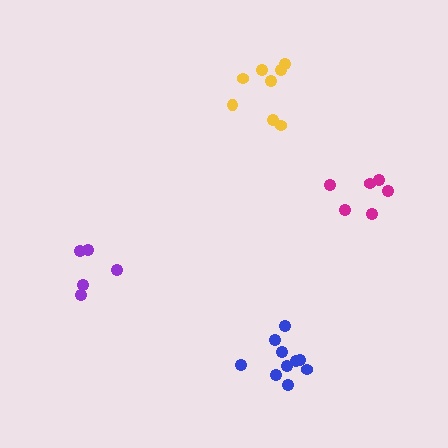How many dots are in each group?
Group 1: 8 dots, Group 2: 6 dots, Group 3: 5 dots, Group 4: 10 dots (29 total).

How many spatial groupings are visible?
There are 4 spatial groupings.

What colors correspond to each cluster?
The clusters are colored: yellow, magenta, purple, blue.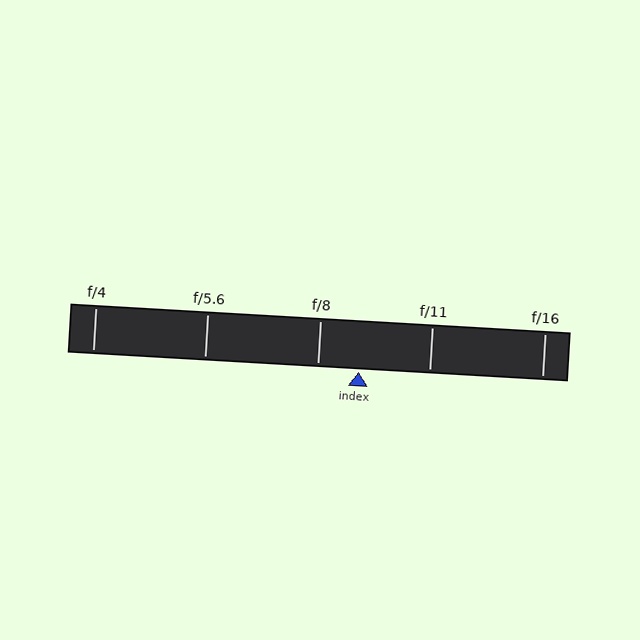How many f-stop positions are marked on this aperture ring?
There are 5 f-stop positions marked.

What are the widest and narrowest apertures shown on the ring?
The widest aperture shown is f/4 and the narrowest is f/16.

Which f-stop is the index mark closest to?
The index mark is closest to f/8.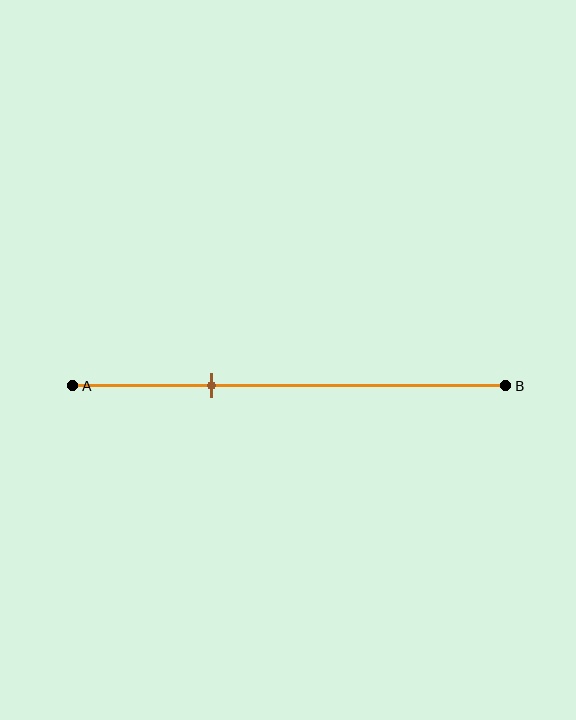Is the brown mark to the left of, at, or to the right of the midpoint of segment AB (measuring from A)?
The brown mark is to the left of the midpoint of segment AB.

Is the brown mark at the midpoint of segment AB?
No, the mark is at about 30% from A, not at the 50% midpoint.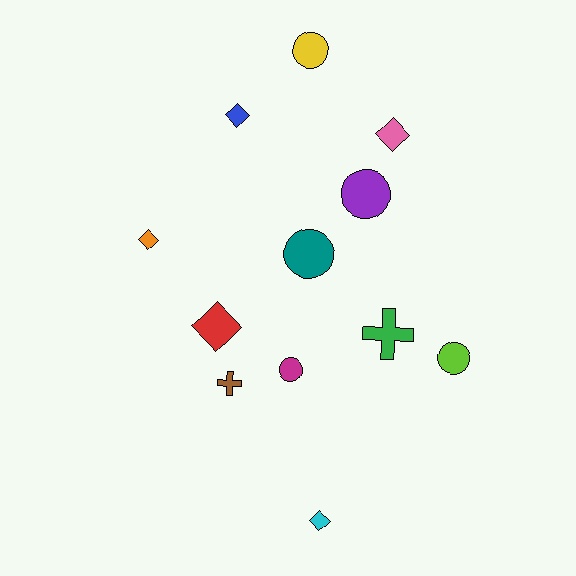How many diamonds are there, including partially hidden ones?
There are 5 diamonds.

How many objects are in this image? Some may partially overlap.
There are 12 objects.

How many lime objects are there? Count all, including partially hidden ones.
There is 1 lime object.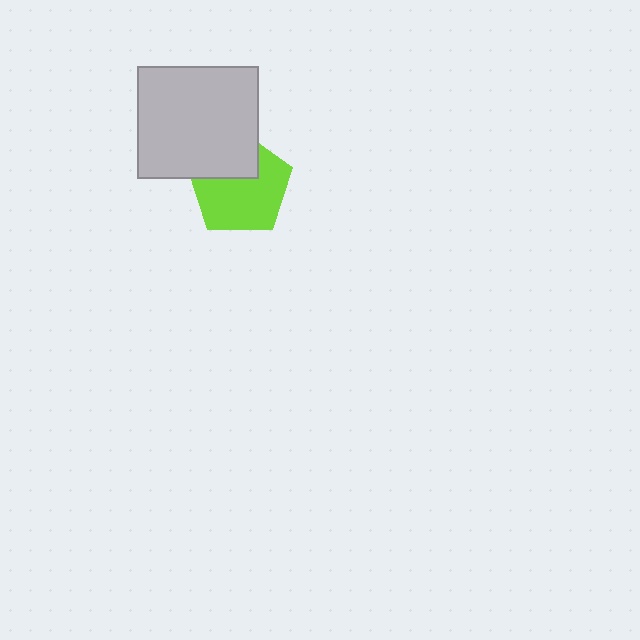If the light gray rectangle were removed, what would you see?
You would see the complete lime pentagon.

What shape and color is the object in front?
The object in front is a light gray rectangle.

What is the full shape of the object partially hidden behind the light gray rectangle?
The partially hidden object is a lime pentagon.